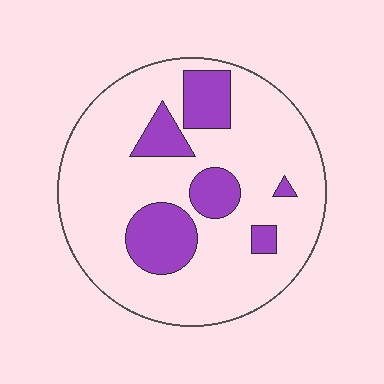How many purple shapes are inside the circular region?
6.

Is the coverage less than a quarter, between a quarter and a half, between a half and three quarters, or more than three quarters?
Less than a quarter.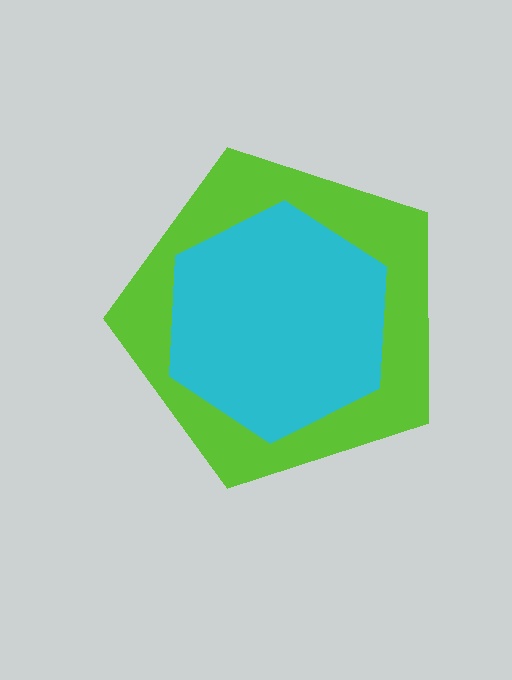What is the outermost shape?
The lime pentagon.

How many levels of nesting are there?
2.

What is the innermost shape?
The cyan hexagon.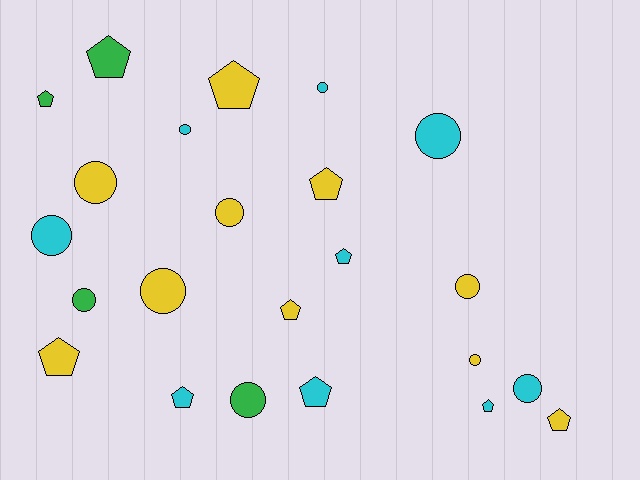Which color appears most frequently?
Yellow, with 10 objects.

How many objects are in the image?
There are 23 objects.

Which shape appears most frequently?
Circle, with 12 objects.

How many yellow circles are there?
There are 5 yellow circles.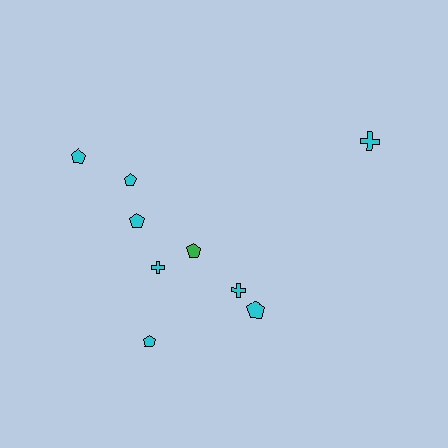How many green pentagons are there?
There is 1 green pentagon.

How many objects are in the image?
There are 9 objects.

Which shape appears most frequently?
Pentagon, with 6 objects.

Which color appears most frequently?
Cyan, with 8 objects.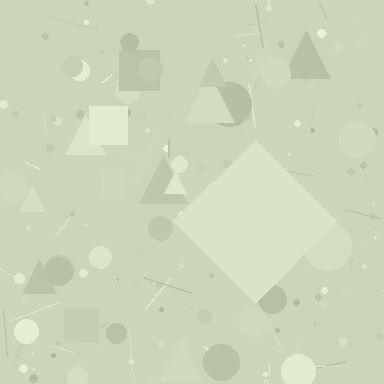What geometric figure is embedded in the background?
A diamond is embedded in the background.